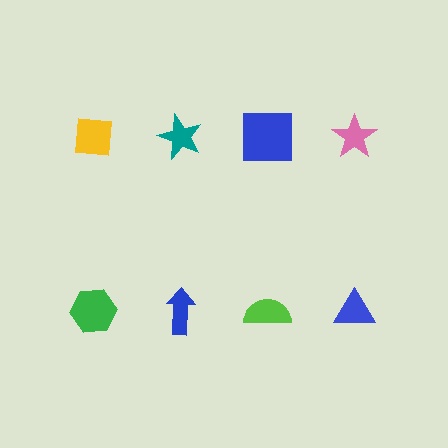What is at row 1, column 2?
A teal star.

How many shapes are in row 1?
4 shapes.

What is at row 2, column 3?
A lime semicircle.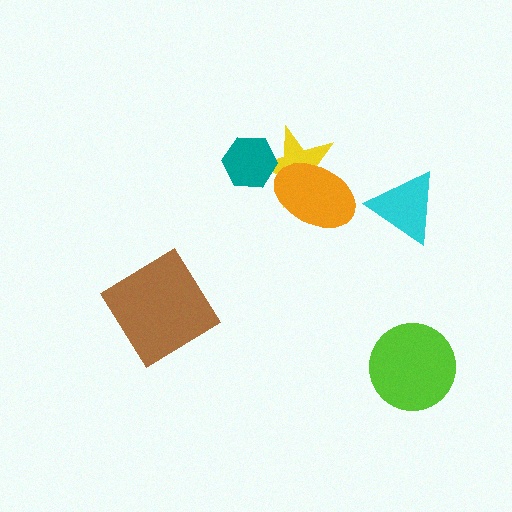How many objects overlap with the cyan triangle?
0 objects overlap with the cyan triangle.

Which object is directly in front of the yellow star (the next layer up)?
The teal hexagon is directly in front of the yellow star.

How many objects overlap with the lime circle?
0 objects overlap with the lime circle.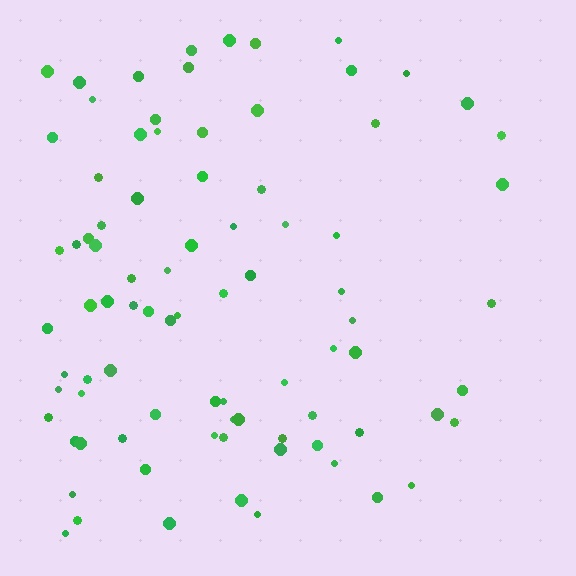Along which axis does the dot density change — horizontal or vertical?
Horizontal.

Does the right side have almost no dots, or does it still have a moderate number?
Still a moderate number, just noticeably fewer than the left.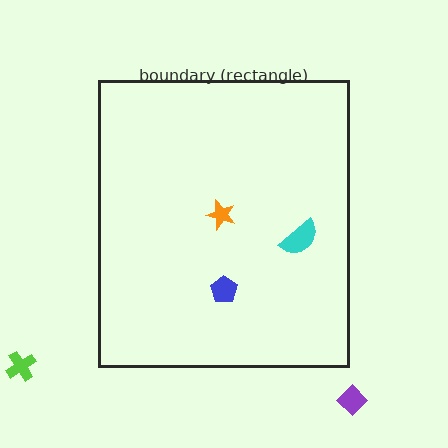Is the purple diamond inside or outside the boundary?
Outside.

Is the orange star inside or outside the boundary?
Inside.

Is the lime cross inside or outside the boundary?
Outside.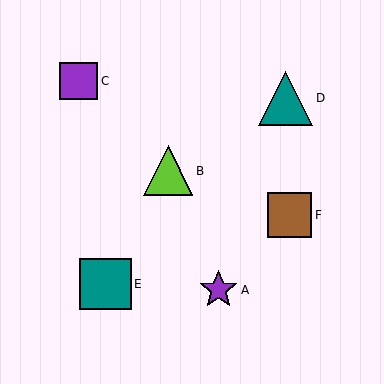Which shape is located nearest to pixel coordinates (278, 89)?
The teal triangle (labeled D) at (286, 98) is nearest to that location.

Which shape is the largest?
The teal triangle (labeled D) is the largest.